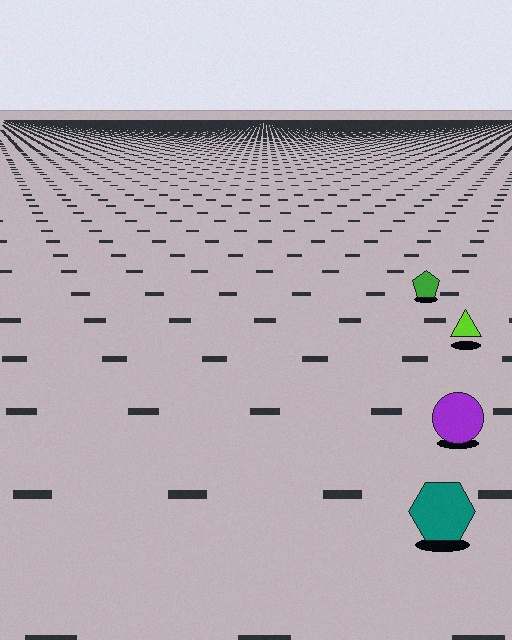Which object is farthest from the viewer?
The green pentagon is farthest from the viewer. It appears smaller and the ground texture around it is denser.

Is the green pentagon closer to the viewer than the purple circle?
No. The purple circle is closer — you can tell from the texture gradient: the ground texture is coarser near it.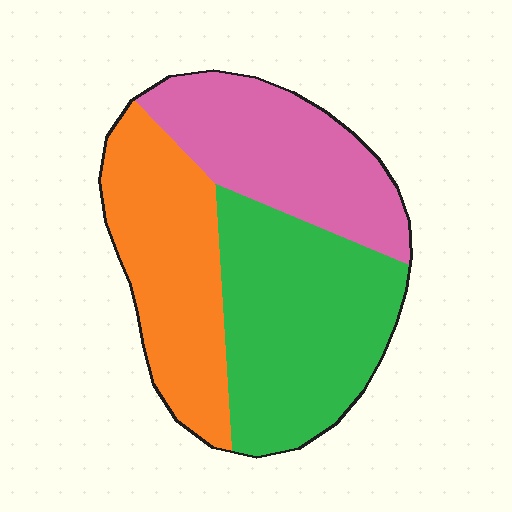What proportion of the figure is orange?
Orange covers 31% of the figure.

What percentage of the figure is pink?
Pink takes up about one third (1/3) of the figure.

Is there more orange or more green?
Green.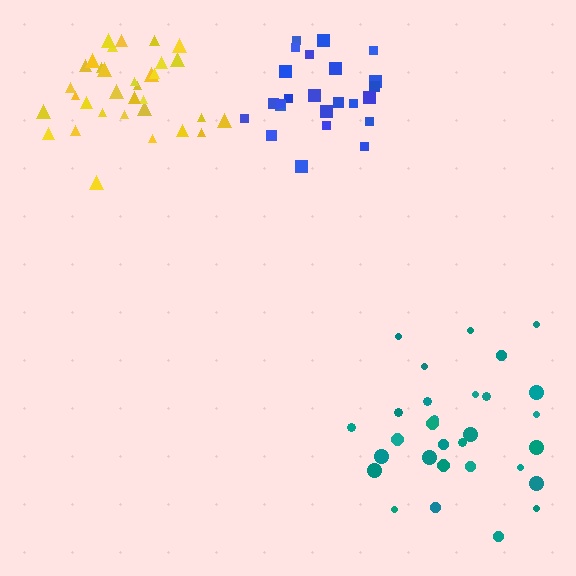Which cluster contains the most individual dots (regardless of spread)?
Yellow (33).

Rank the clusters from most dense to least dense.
blue, yellow, teal.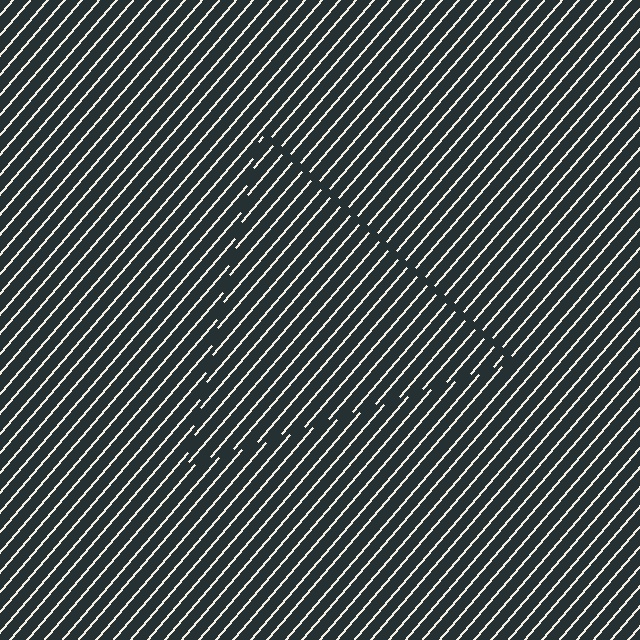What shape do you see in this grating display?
An illusory triangle. The interior of the shape contains the same grating, shifted by half a period — the contour is defined by the phase discontinuity where line-ends from the inner and outer gratings abut.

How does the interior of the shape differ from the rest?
The interior of the shape contains the same grating, shifted by half a period — the contour is defined by the phase discontinuity where line-ends from the inner and outer gratings abut.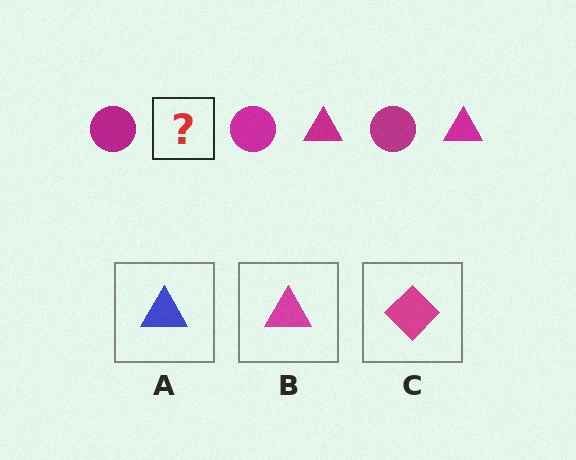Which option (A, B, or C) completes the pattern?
B.